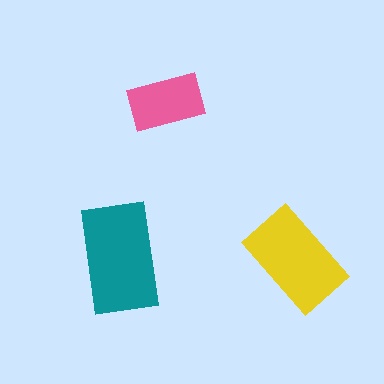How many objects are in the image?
There are 3 objects in the image.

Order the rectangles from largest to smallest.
the teal one, the yellow one, the pink one.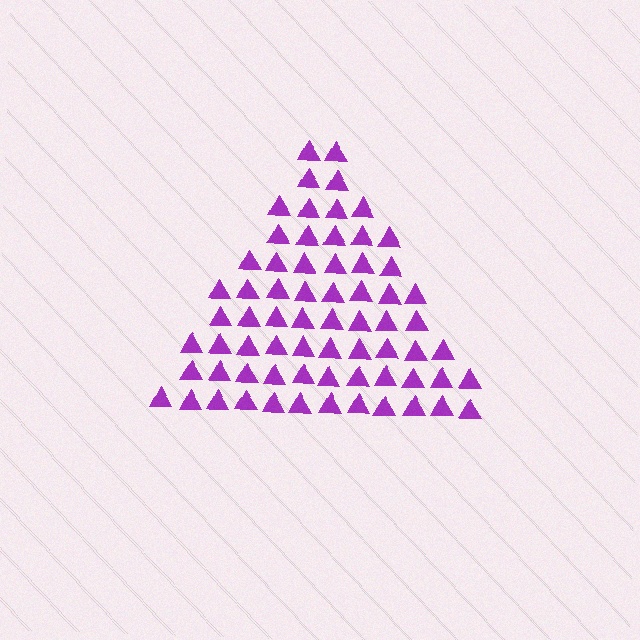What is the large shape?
The large shape is a triangle.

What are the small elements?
The small elements are triangles.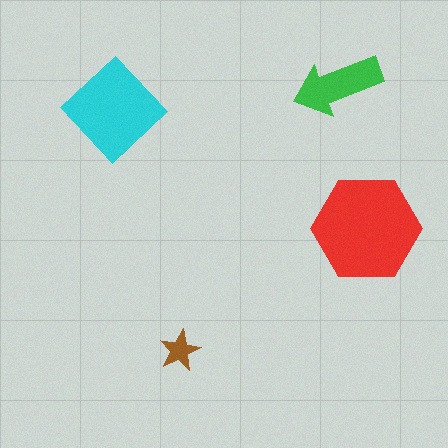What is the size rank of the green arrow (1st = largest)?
3rd.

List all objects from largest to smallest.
The red hexagon, the cyan diamond, the green arrow, the brown star.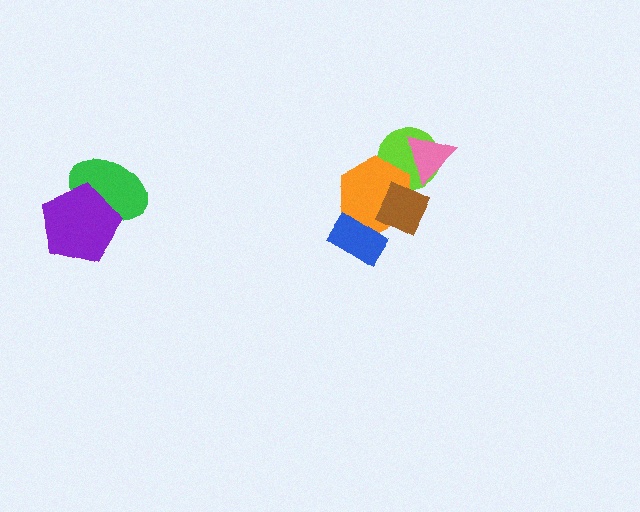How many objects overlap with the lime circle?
3 objects overlap with the lime circle.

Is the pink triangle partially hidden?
No, no other shape covers it.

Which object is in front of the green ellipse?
The purple pentagon is in front of the green ellipse.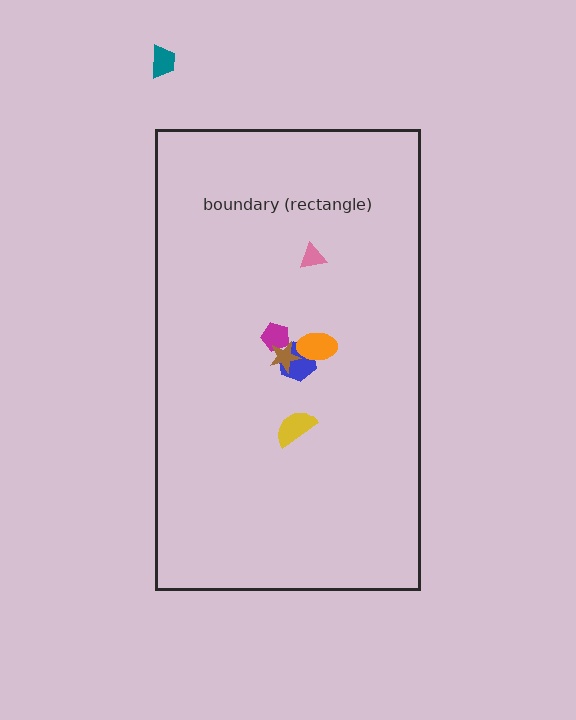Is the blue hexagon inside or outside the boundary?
Inside.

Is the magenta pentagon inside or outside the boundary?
Inside.